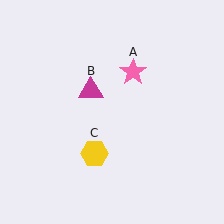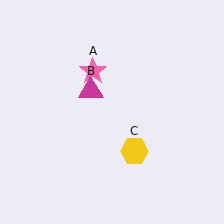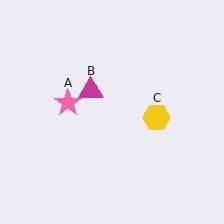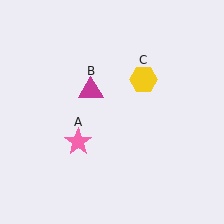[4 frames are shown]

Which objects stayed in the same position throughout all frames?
Magenta triangle (object B) remained stationary.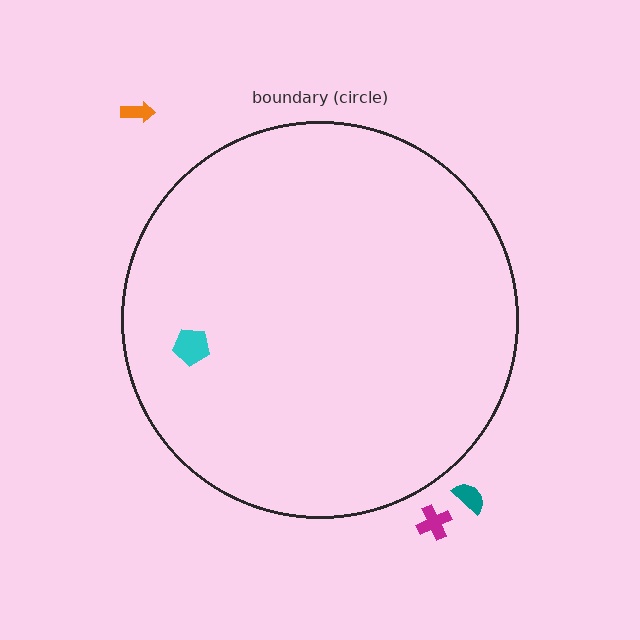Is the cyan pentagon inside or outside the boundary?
Inside.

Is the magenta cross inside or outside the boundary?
Outside.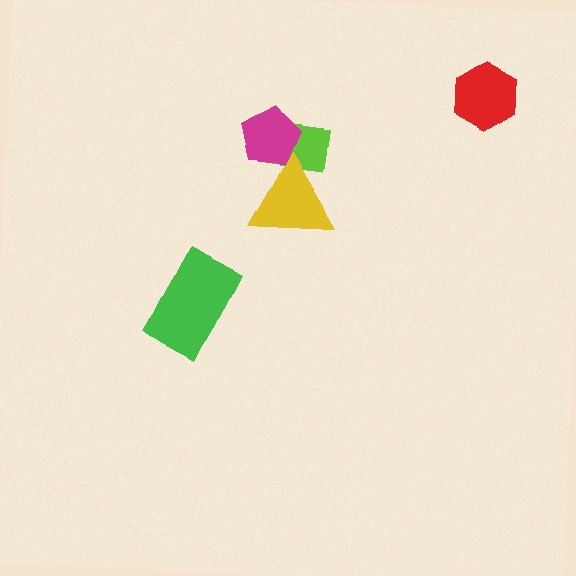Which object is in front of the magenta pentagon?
The yellow triangle is in front of the magenta pentagon.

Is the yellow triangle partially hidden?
No, no other shape covers it.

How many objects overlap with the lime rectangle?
2 objects overlap with the lime rectangle.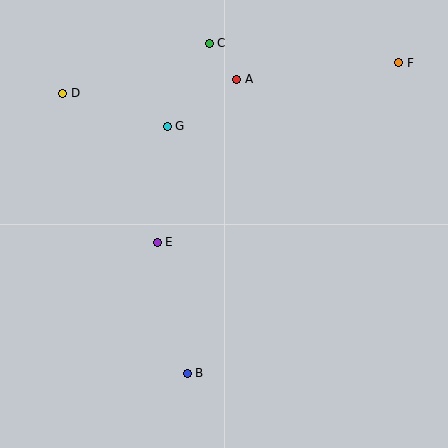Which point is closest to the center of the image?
Point E at (157, 242) is closest to the center.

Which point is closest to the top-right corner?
Point F is closest to the top-right corner.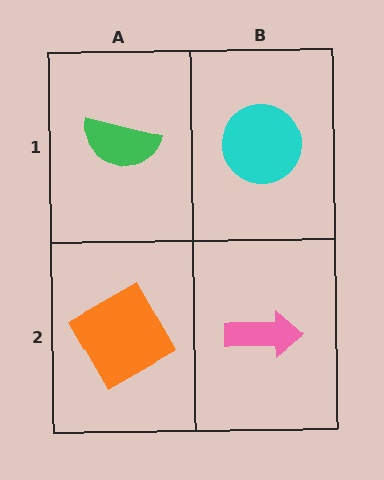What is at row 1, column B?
A cyan circle.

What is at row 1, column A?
A green semicircle.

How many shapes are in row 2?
2 shapes.